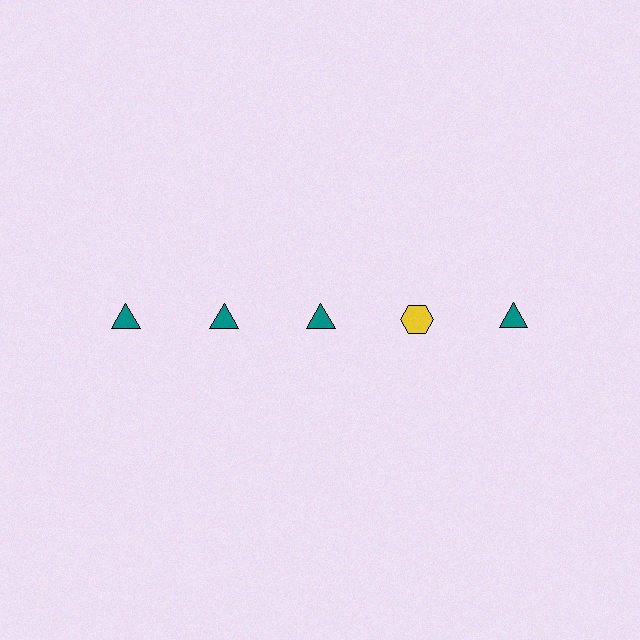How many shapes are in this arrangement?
There are 5 shapes arranged in a grid pattern.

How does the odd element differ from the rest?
It differs in both color (yellow instead of teal) and shape (hexagon instead of triangle).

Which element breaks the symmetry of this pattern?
The yellow hexagon in the top row, second from right column breaks the symmetry. All other shapes are teal triangles.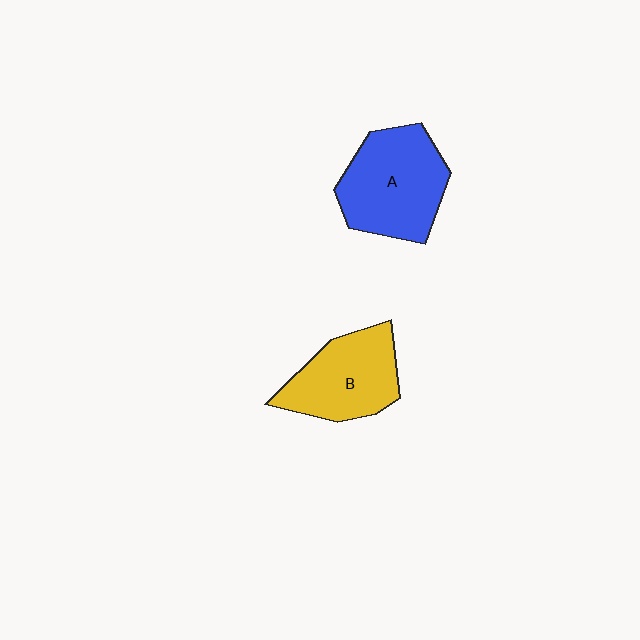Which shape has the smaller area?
Shape B (yellow).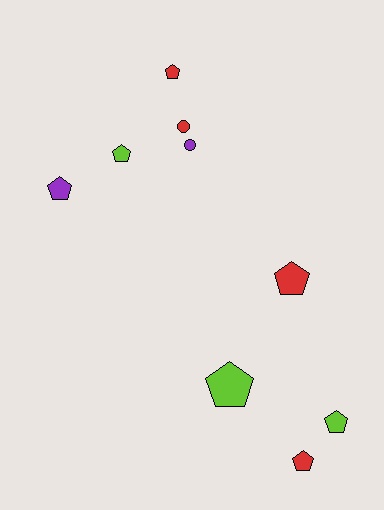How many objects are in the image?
There are 9 objects.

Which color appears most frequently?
Red, with 4 objects.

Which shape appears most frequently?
Pentagon, with 7 objects.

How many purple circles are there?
There is 1 purple circle.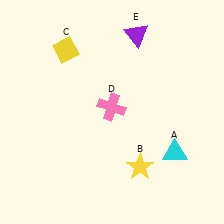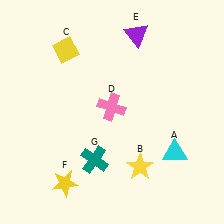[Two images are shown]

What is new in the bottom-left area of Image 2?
A yellow star (F) was added in the bottom-left area of Image 2.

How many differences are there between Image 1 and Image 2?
There are 2 differences between the two images.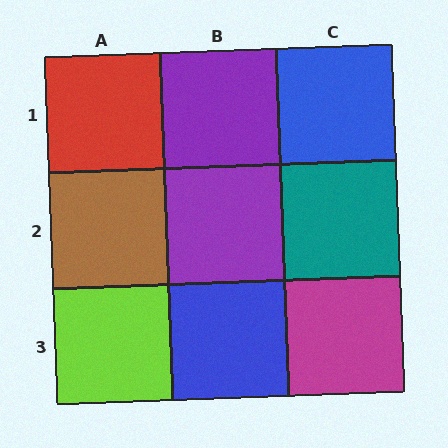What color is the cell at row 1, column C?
Blue.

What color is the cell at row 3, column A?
Lime.